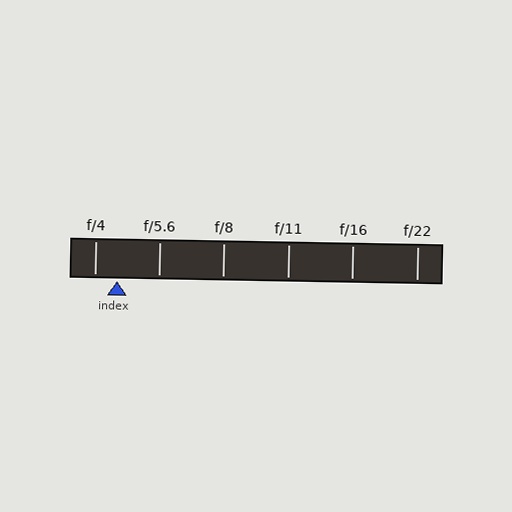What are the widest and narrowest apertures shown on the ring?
The widest aperture shown is f/4 and the narrowest is f/22.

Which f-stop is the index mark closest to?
The index mark is closest to f/4.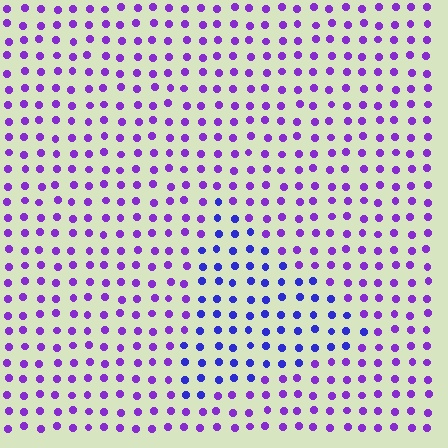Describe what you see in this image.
The image is filled with small purple elements in a uniform arrangement. A triangle-shaped region is visible where the elements are tinted to a slightly different hue, forming a subtle color boundary.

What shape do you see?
I see a triangle.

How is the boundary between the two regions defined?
The boundary is defined purely by a slight shift in hue (about 33 degrees). Spacing, size, and orientation are identical on both sides.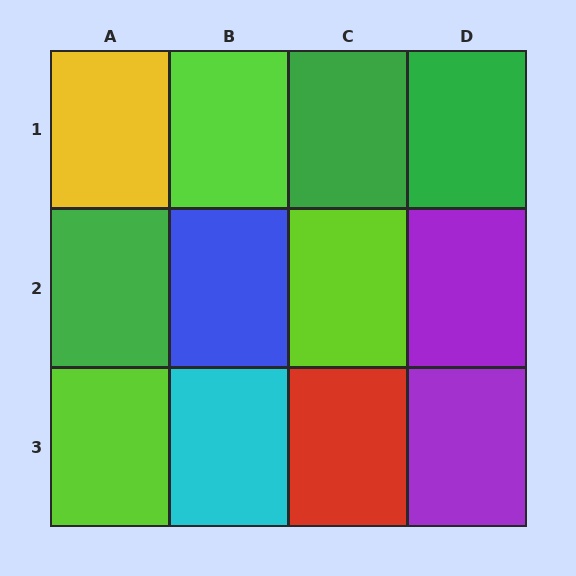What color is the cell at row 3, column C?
Red.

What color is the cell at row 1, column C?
Green.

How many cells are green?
3 cells are green.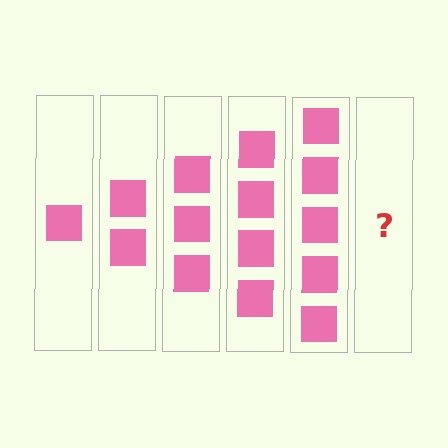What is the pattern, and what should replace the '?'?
The pattern is that each step adds one more square. The '?' should be 6 squares.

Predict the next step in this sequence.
The next step is 6 squares.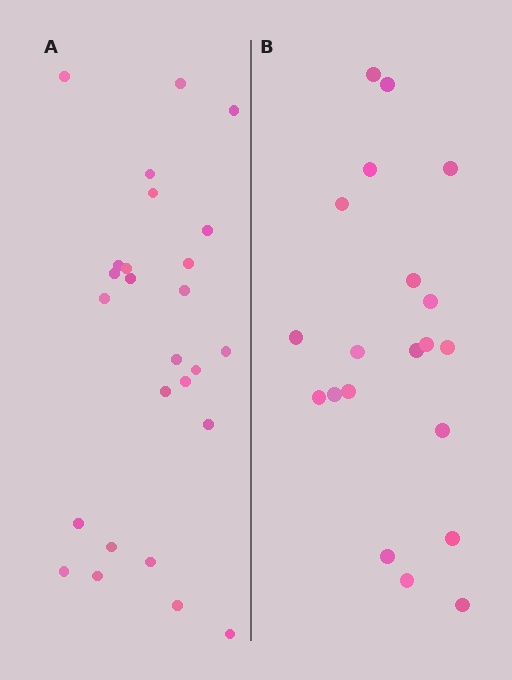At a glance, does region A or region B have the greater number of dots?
Region A (the left region) has more dots.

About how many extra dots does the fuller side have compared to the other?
Region A has about 6 more dots than region B.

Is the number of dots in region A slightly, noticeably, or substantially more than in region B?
Region A has noticeably more, but not dramatically so. The ratio is roughly 1.3 to 1.